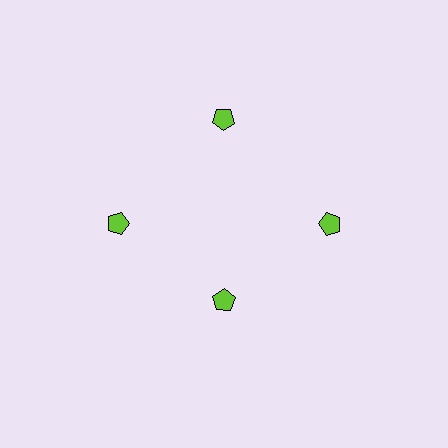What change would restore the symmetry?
The symmetry would be restored by moving it outward, back onto the ring so that all 4 pentagons sit at equal angles and equal distance from the center.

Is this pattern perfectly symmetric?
No. The 4 lime pentagons are arranged in a ring, but one element near the 6 o'clock position is pulled inward toward the center, breaking the 4-fold rotational symmetry.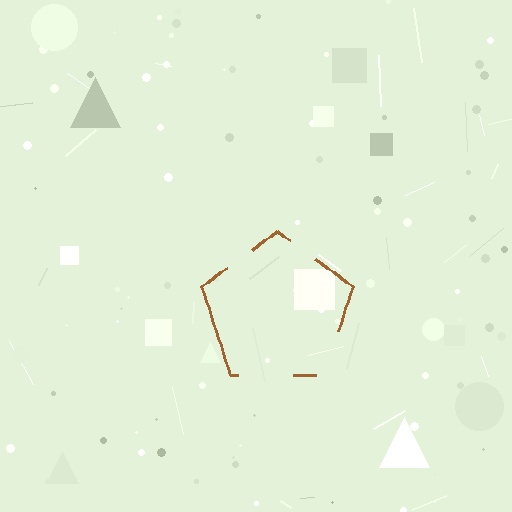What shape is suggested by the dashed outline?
The dashed outline suggests a pentagon.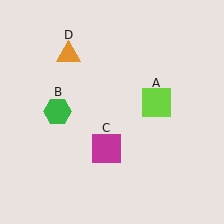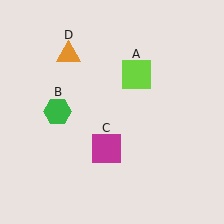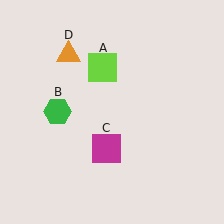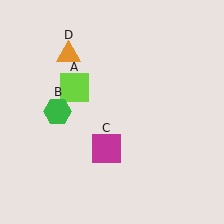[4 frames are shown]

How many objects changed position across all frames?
1 object changed position: lime square (object A).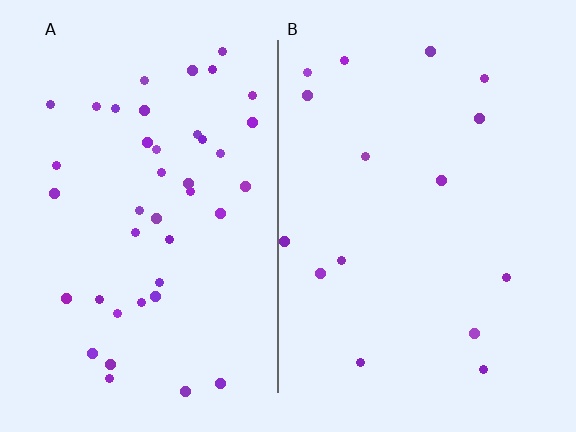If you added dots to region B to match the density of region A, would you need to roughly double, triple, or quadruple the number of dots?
Approximately triple.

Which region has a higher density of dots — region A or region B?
A (the left).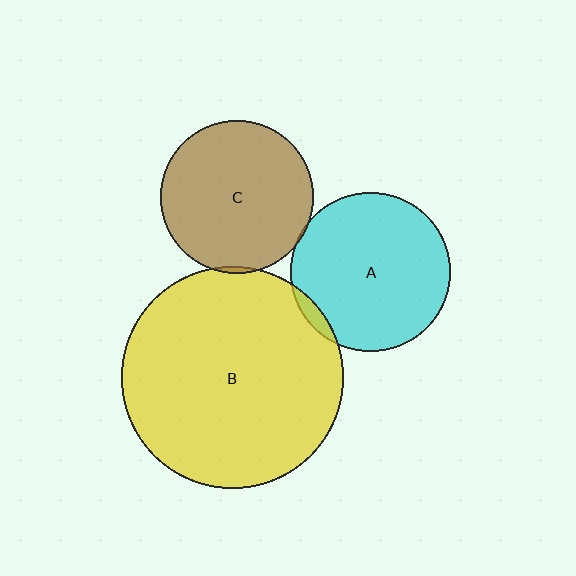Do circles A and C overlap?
Yes.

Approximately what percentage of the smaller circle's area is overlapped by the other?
Approximately 5%.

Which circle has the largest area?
Circle B (yellow).